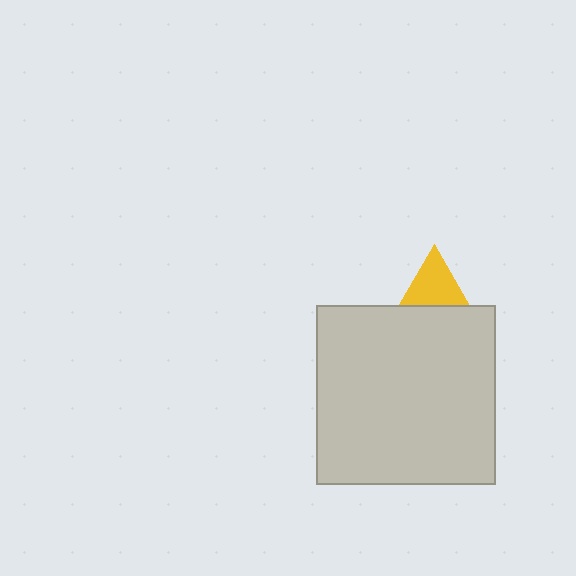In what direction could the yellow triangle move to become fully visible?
The yellow triangle could move up. That would shift it out from behind the light gray square entirely.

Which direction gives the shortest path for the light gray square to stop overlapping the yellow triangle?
Moving down gives the shortest separation.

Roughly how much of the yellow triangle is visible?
About half of it is visible (roughly 52%).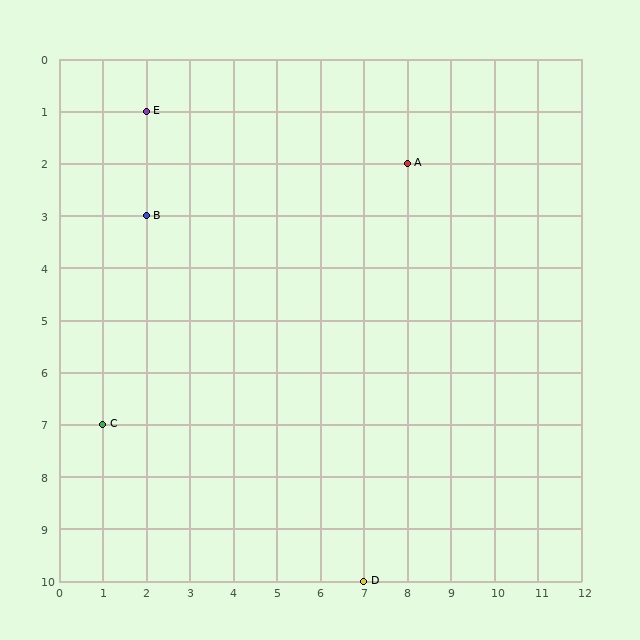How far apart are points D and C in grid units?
Points D and C are 6 columns and 3 rows apart (about 6.7 grid units diagonally).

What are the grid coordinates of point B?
Point B is at grid coordinates (2, 3).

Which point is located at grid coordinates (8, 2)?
Point A is at (8, 2).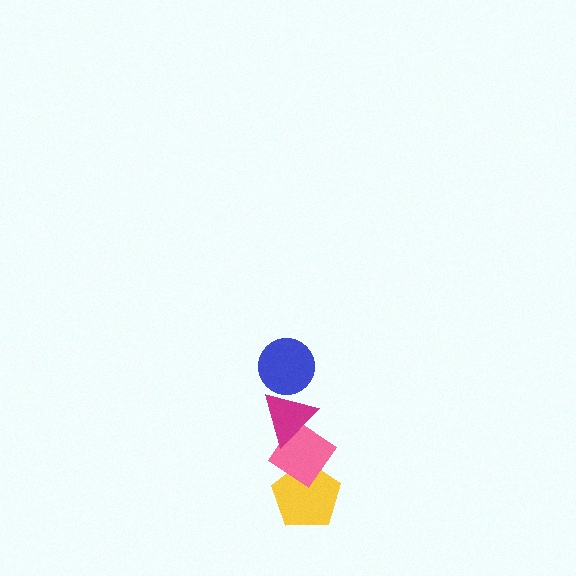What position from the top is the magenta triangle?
The magenta triangle is 2nd from the top.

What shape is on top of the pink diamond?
The magenta triangle is on top of the pink diamond.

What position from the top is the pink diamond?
The pink diamond is 3rd from the top.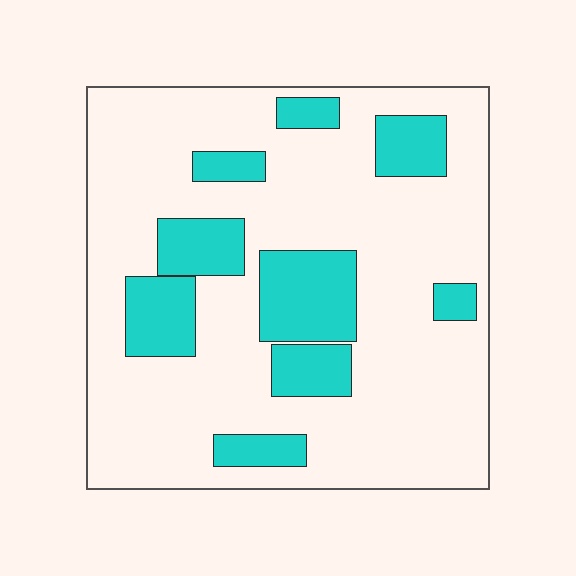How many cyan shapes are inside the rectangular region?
9.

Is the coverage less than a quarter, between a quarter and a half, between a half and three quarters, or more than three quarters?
Less than a quarter.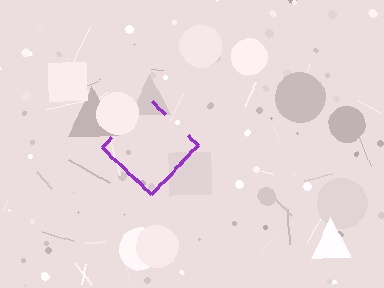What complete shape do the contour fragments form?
The contour fragments form a diamond.